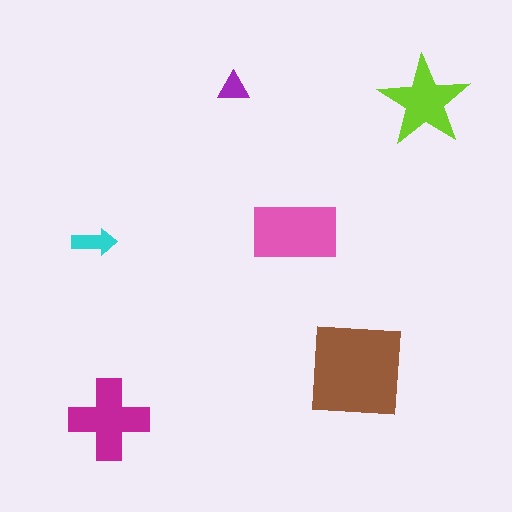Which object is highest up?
The purple triangle is topmost.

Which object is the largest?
The brown square.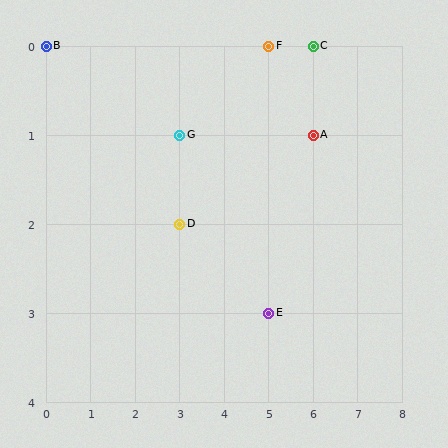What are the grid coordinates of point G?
Point G is at grid coordinates (3, 1).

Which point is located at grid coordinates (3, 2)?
Point D is at (3, 2).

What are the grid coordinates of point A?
Point A is at grid coordinates (6, 1).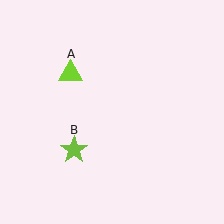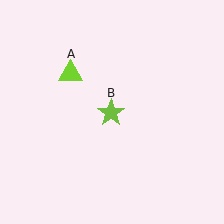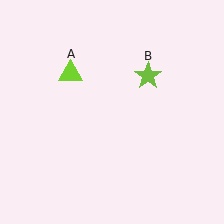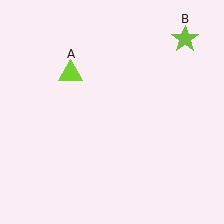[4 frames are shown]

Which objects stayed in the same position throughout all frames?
Lime triangle (object A) remained stationary.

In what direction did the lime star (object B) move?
The lime star (object B) moved up and to the right.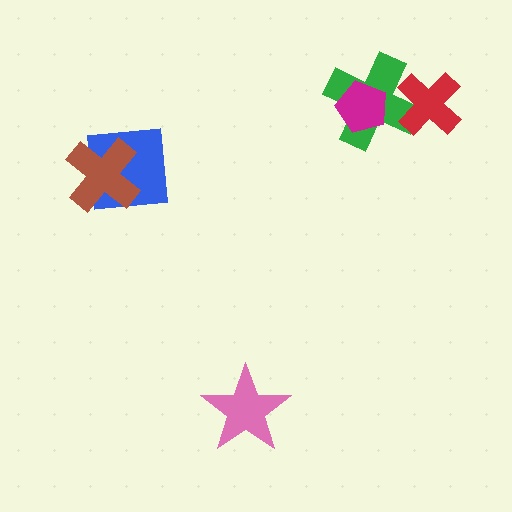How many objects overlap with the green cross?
2 objects overlap with the green cross.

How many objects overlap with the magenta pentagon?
1 object overlaps with the magenta pentagon.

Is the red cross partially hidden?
No, no other shape covers it.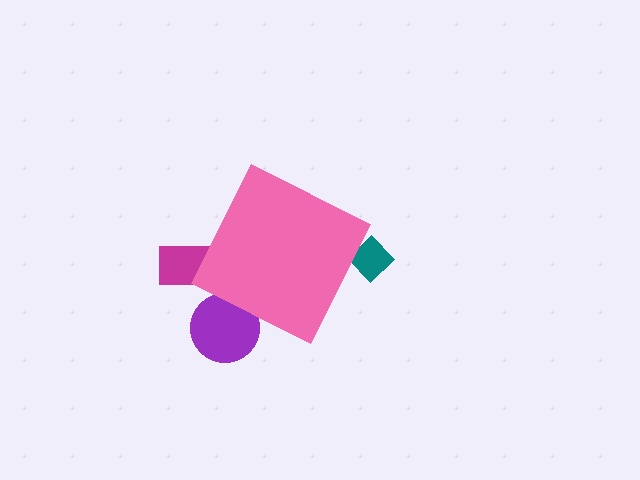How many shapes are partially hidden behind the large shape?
3 shapes are partially hidden.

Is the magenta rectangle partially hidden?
Yes, the magenta rectangle is partially hidden behind the pink diamond.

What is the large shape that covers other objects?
A pink diamond.